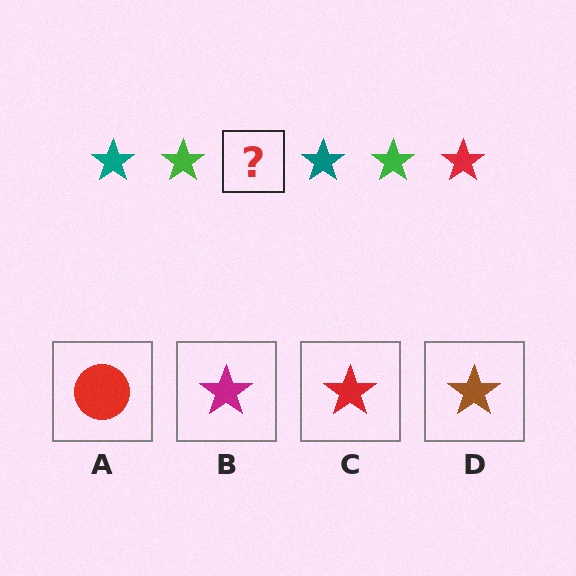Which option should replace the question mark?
Option C.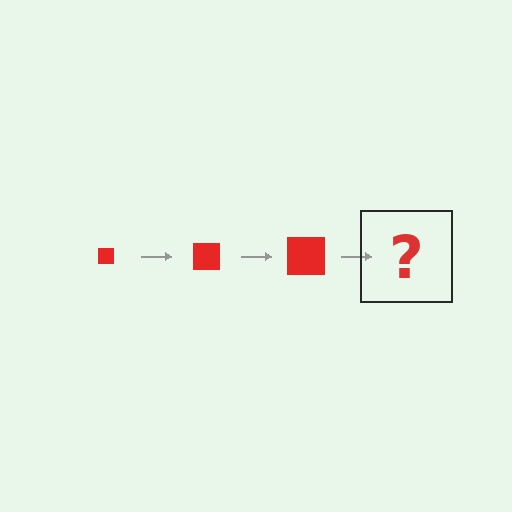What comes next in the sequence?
The next element should be a red square, larger than the previous one.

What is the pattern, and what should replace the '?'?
The pattern is that the square gets progressively larger each step. The '?' should be a red square, larger than the previous one.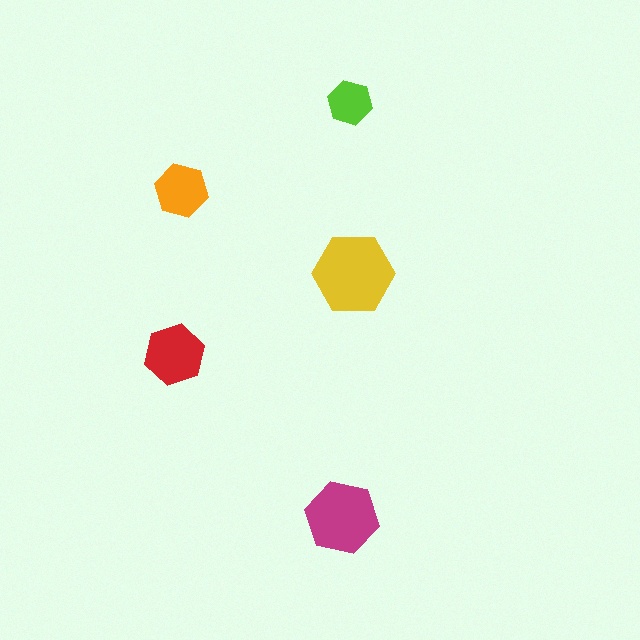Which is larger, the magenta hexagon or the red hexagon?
The magenta one.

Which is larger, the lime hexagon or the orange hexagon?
The orange one.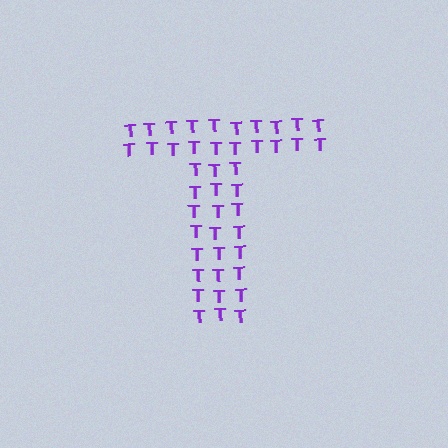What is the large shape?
The large shape is the letter T.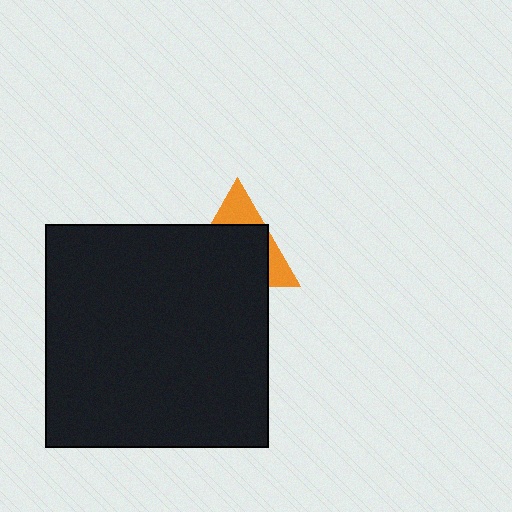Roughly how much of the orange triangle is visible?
A small part of it is visible (roughly 31%).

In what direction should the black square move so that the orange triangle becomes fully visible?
The black square should move down. That is the shortest direction to clear the overlap and leave the orange triangle fully visible.